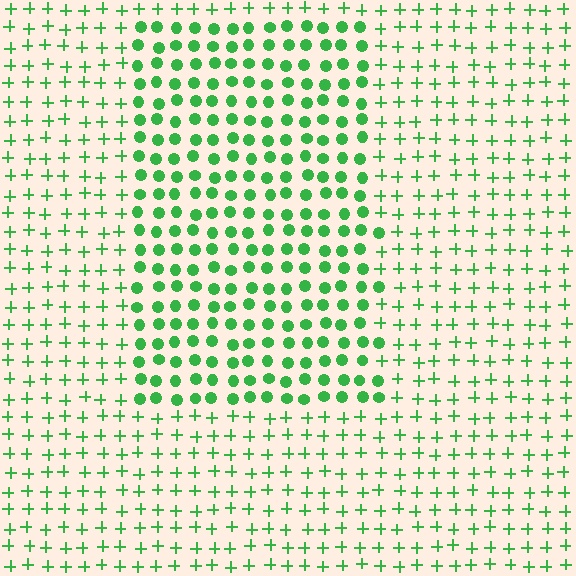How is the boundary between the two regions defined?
The boundary is defined by a change in element shape: circles inside vs. plus signs outside. All elements share the same color and spacing.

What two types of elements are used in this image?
The image uses circles inside the rectangle region and plus signs outside it.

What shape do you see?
I see a rectangle.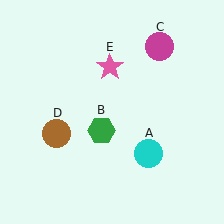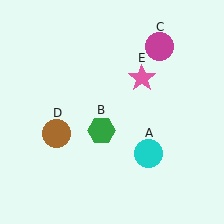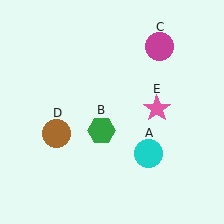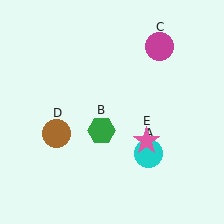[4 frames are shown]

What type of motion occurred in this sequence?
The pink star (object E) rotated clockwise around the center of the scene.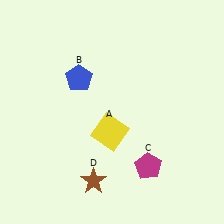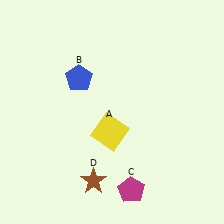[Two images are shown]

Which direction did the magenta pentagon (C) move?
The magenta pentagon (C) moved down.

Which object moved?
The magenta pentagon (C) moved down.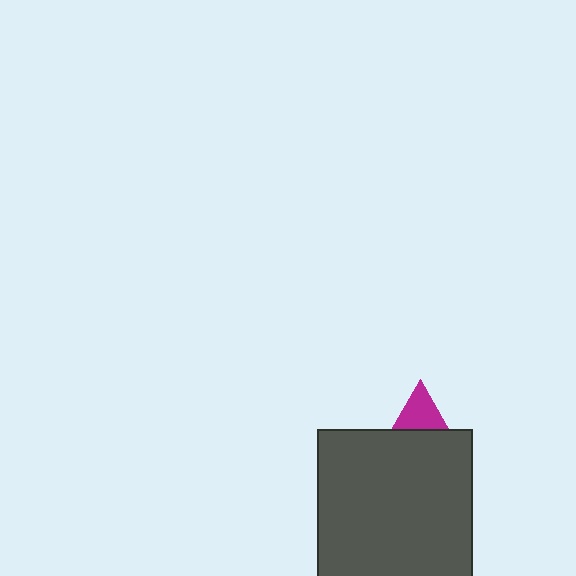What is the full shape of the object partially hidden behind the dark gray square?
The partially hidden object is a magenta triangle.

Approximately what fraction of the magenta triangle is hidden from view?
Roughly 56% of the magenta triangle is hidden behind the dark gray square.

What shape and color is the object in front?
The object in front is a dark gray square.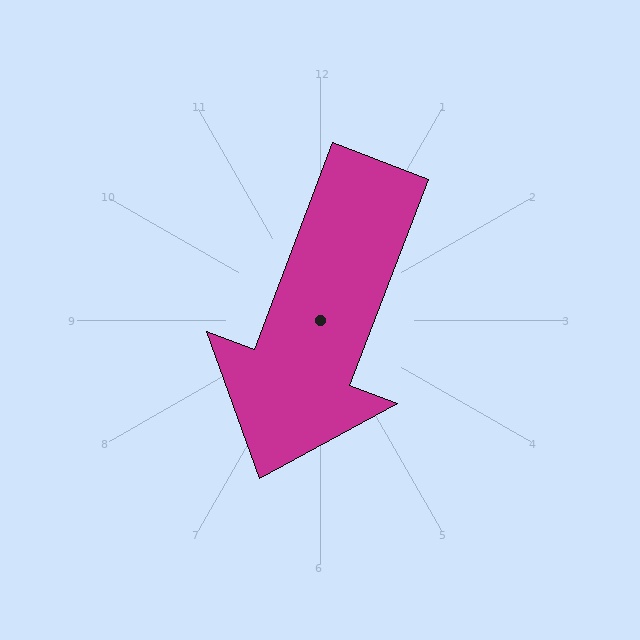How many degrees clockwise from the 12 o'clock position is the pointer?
Approximately 201 degrees.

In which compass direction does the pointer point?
South.